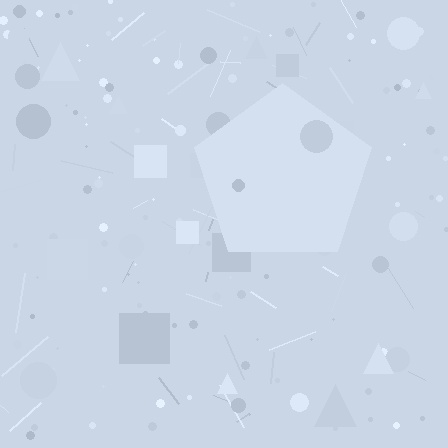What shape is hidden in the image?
A pentagon is hidden in the image.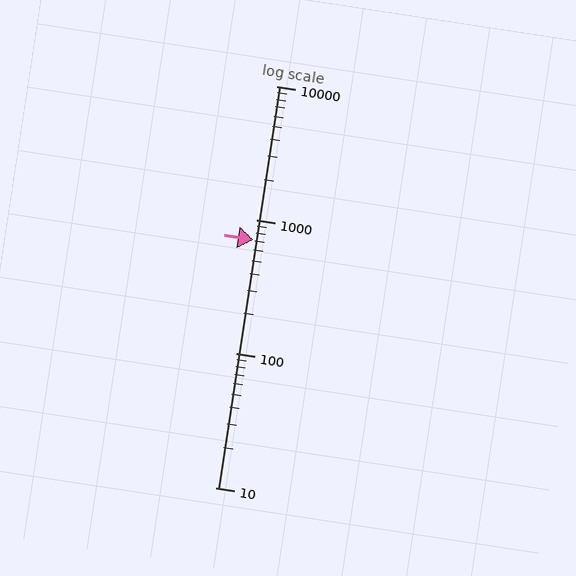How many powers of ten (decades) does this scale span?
The scale spans 3 decades, from 10 to 10000.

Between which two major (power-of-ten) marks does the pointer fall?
The pointer is between 100 and 1000.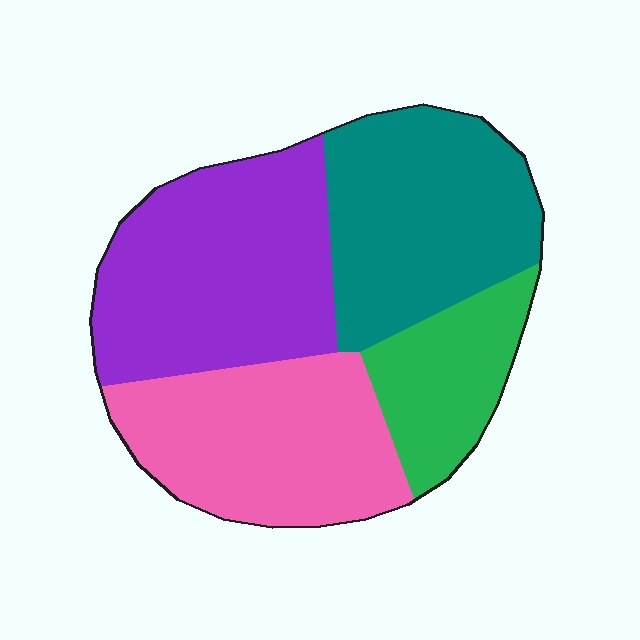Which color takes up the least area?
Green, at roughly 15%.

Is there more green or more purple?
Purple.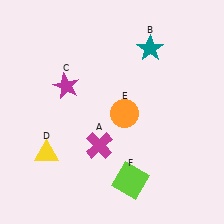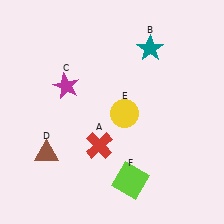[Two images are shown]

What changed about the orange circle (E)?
In Image 1, E is orange. In Image 2, it changed to yellow.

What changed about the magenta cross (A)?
In Image 1, A is magenta. In Image 2, it changed to red.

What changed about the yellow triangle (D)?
In Image 1, D is yellow. In Image 2, it changed to brown.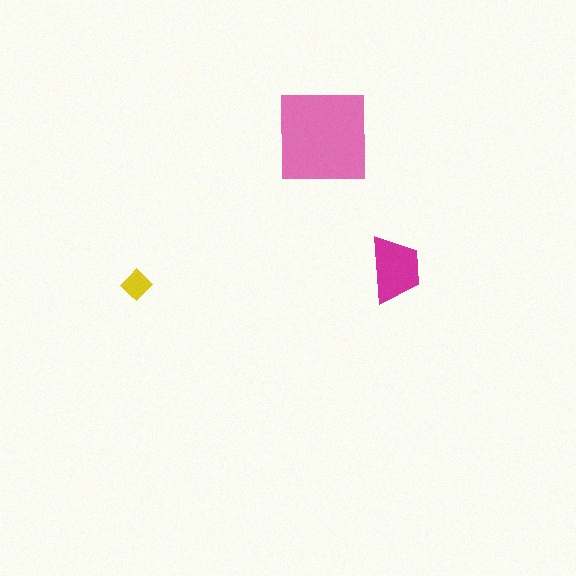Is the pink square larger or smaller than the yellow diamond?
Larger.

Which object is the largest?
The pink square.